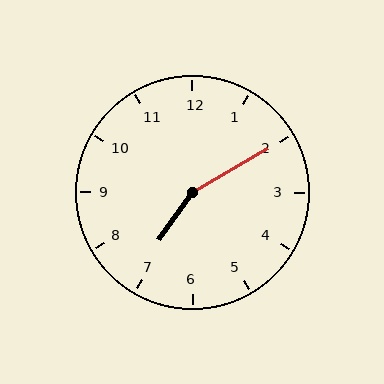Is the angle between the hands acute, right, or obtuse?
It is obtuse.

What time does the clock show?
7:10.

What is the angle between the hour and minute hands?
Approximately 155 degrees.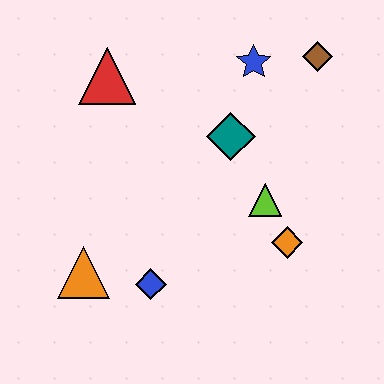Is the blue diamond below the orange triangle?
Yes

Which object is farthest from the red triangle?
The orange diamond is farthest from the red triangle.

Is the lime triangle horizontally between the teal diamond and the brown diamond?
Yes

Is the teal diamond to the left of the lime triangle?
Yes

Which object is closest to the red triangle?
The teal diamond is closest to the red triangle.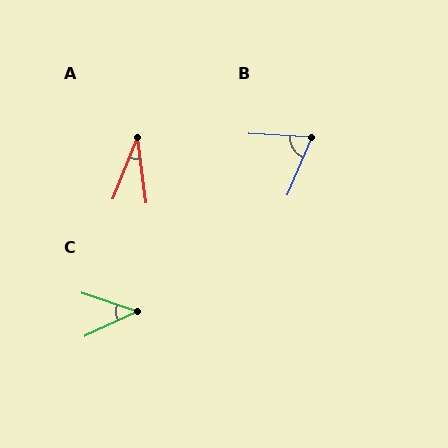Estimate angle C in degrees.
Approximately 43 degrees.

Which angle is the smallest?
A, at approximately 29 degrees.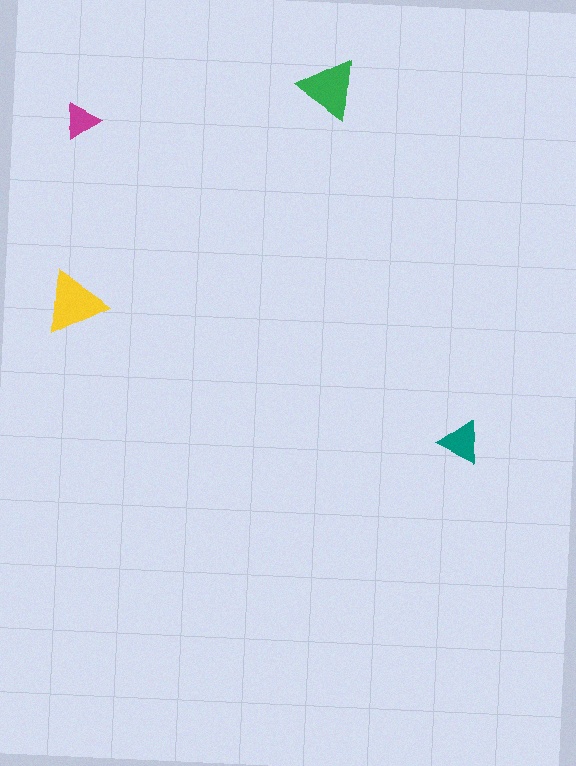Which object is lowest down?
The teal triangle is bottommost.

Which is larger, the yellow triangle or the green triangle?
The yellow one.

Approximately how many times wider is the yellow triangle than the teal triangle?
About 1.5 times wider.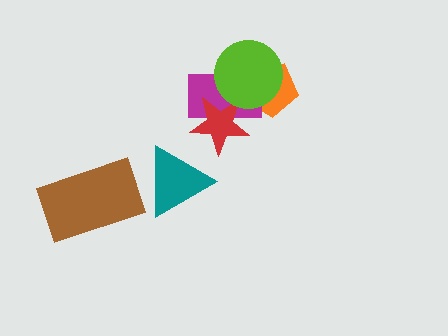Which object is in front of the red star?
The lime circle is in front of the red star.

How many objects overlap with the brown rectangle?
0 objects overlap with the brown rectangle.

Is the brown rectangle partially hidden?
No, no other shape covers it.